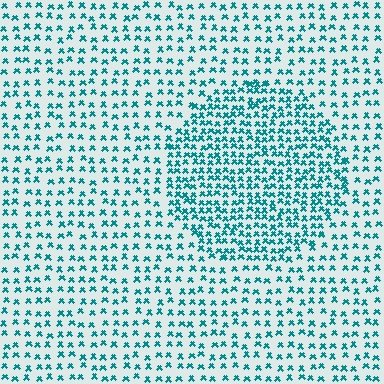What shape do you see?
I see a circle.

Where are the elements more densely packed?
The elements are more densely packed inside the circle boundary.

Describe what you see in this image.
The image contains small teal elements arranged at two different densities. A circle-shaped region is visible where the elements are more densely packed than the surrounding area.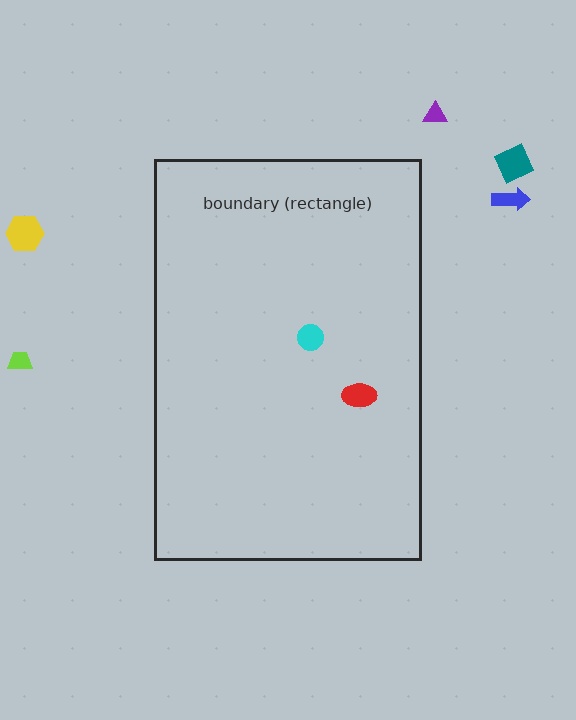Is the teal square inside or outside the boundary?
Outside.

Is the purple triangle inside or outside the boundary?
Outside.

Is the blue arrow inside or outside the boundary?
Outside.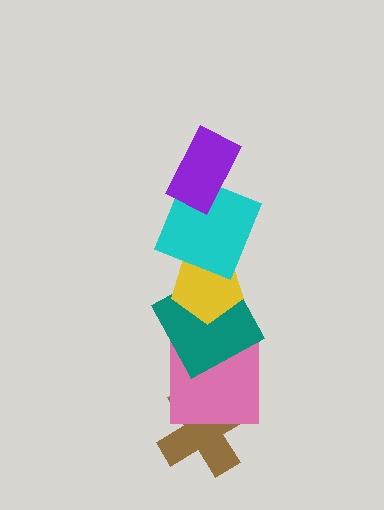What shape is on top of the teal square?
The yellow pentagon is on top of the teal square.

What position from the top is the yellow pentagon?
The yellow pentagon is 3rd from the top.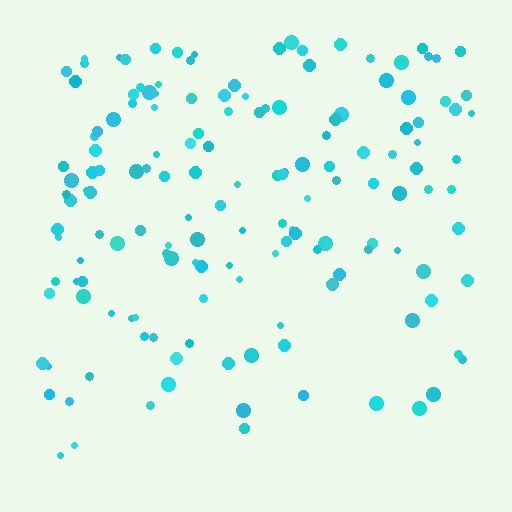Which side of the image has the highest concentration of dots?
The top.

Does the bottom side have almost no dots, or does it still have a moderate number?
Still a moderate number, just noticeably fewer than the top.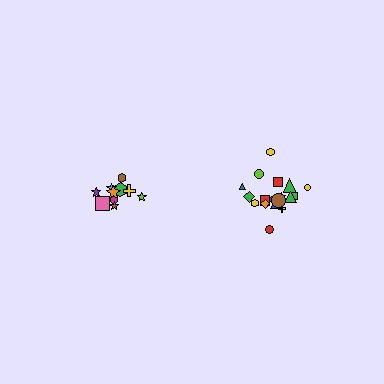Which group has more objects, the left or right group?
The right group.